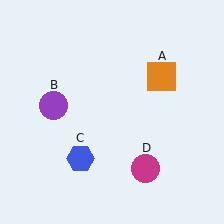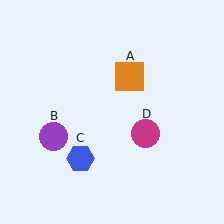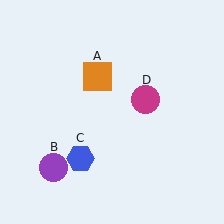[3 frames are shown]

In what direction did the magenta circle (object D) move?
The magenta circle (object D) moved up.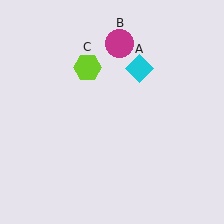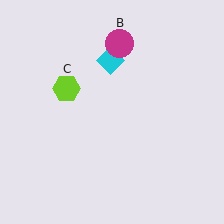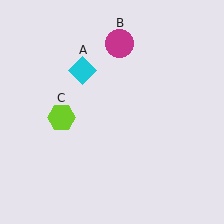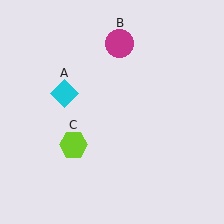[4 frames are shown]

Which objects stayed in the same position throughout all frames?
Magenta circle (object B) remained stationary.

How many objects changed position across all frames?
2 objects changed position: cyan diamond (object A), lime hexagon (object C).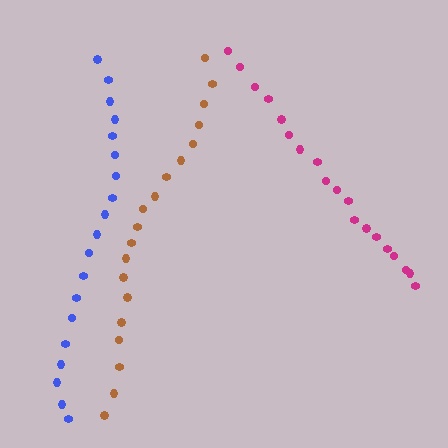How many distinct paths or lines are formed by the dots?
There are 3 distinct paths.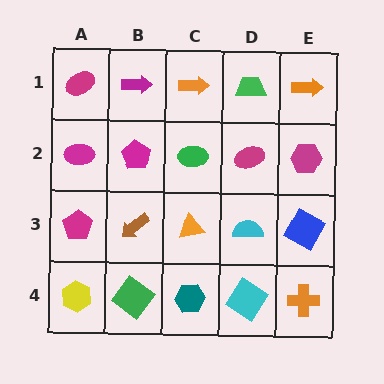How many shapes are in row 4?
5 shapes.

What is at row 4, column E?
An orange cross.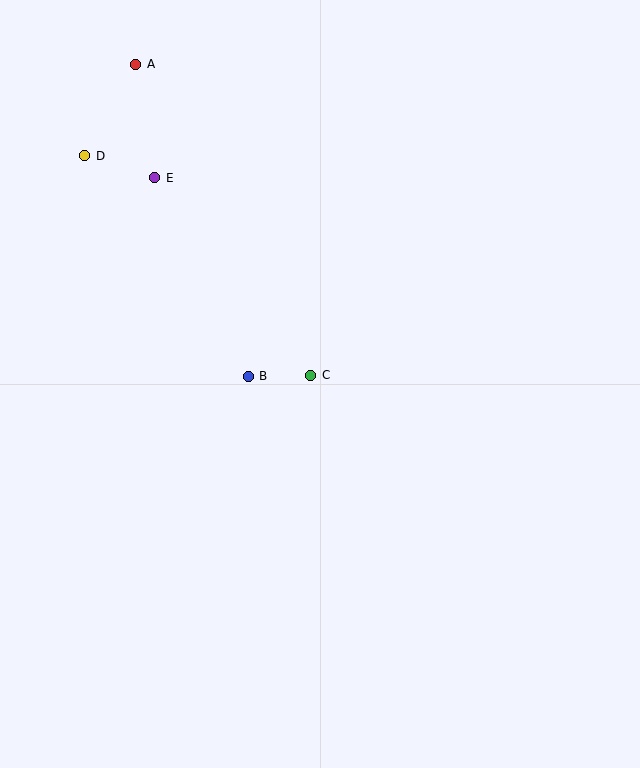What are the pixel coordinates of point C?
Point C is at (311, 375).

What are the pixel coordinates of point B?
Point B is at (248, 376).